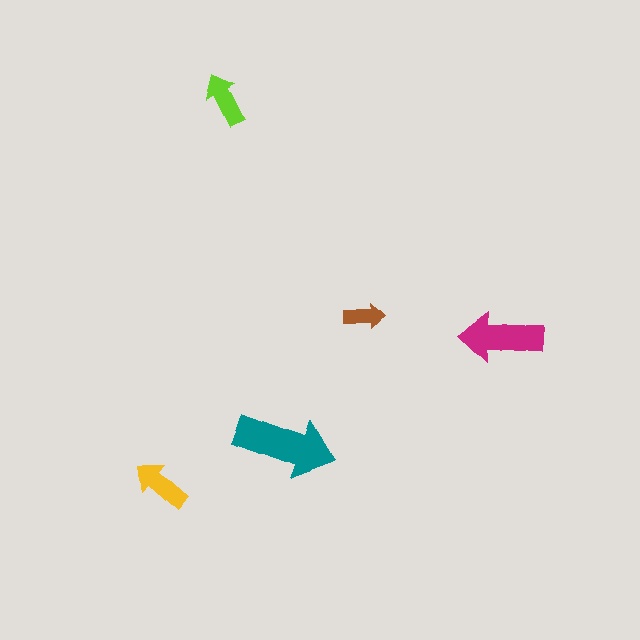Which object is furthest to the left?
The yellow arrow is leftmost.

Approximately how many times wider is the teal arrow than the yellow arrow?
About 2 times wider.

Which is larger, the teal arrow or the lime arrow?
The teal one.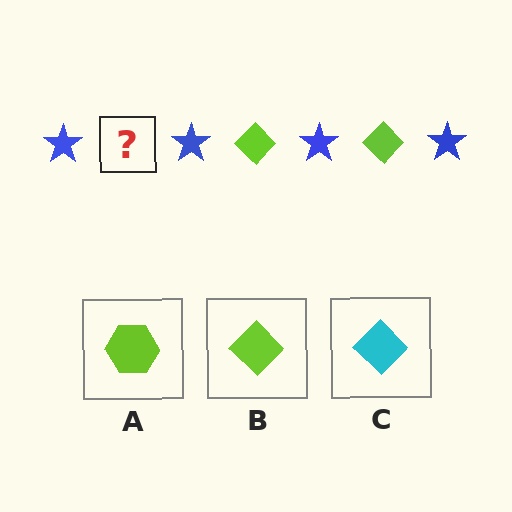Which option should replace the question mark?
Option B.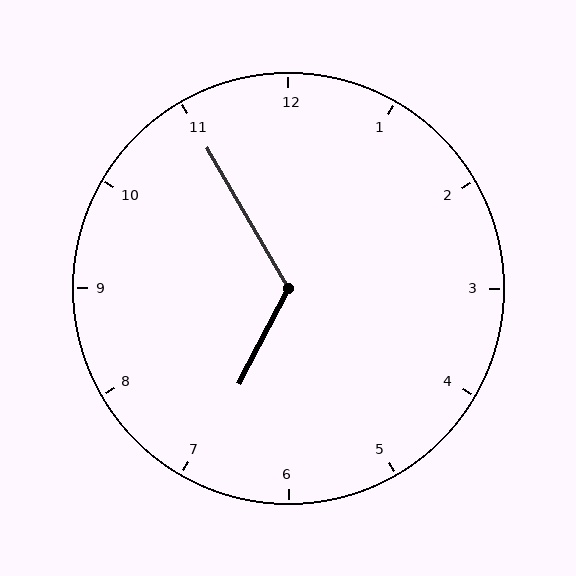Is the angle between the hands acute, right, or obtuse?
It is obtuse.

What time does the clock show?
6:55.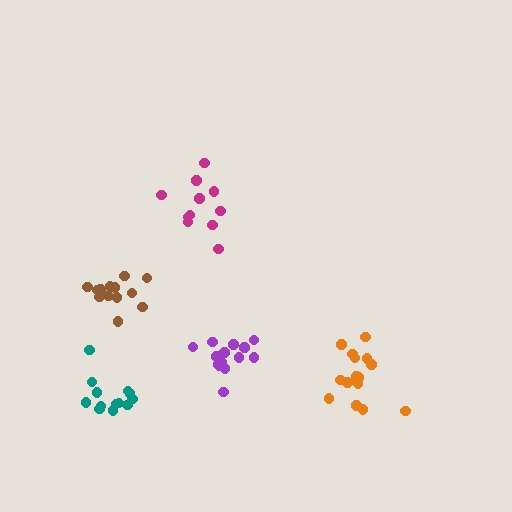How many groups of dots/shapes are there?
There are 5 groups.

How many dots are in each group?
Group 1: 11 dots, Group 2: 15 dots, Group 3: 13 dots, Group 4: 15 dots, Group 5: 13 dots (67 total).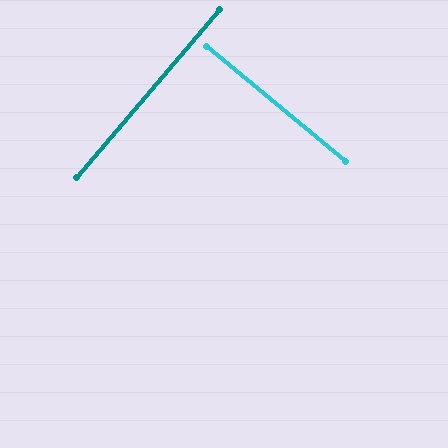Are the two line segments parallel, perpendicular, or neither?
Perpendicular — they meet at approximately 89°.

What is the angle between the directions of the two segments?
Approximately 89 degrees.